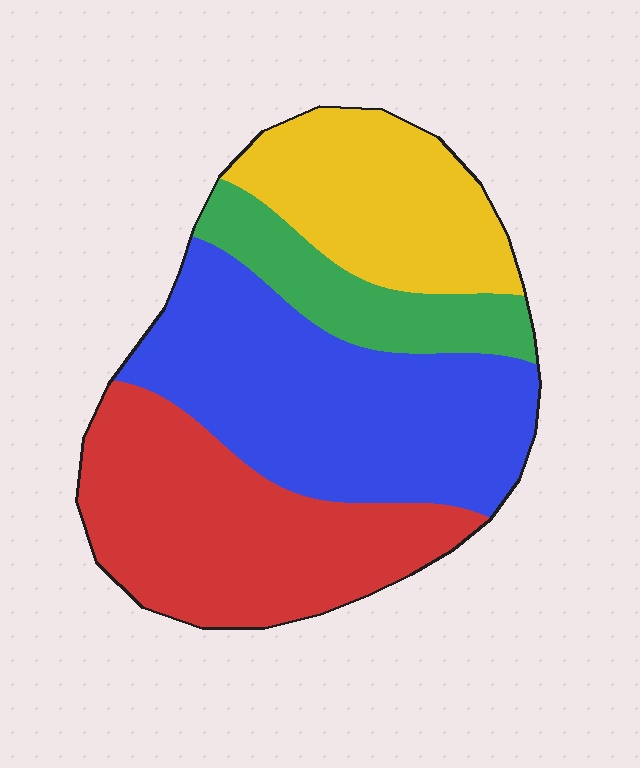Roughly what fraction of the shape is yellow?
Yellow covers about 20% of the shape.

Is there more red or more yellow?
Red.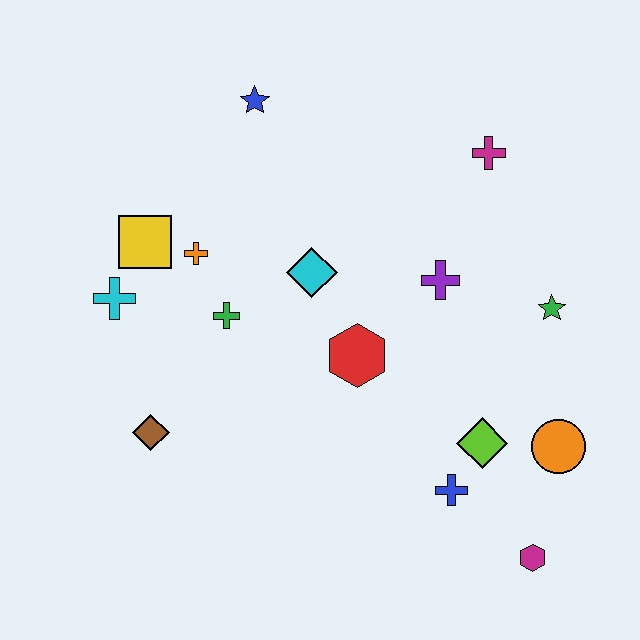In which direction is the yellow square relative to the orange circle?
The yellow square is to the left of the orange circle.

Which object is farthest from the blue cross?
The blue star is farthest from the blue cross.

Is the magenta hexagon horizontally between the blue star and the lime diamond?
No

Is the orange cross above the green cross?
Yes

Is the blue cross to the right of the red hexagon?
Yes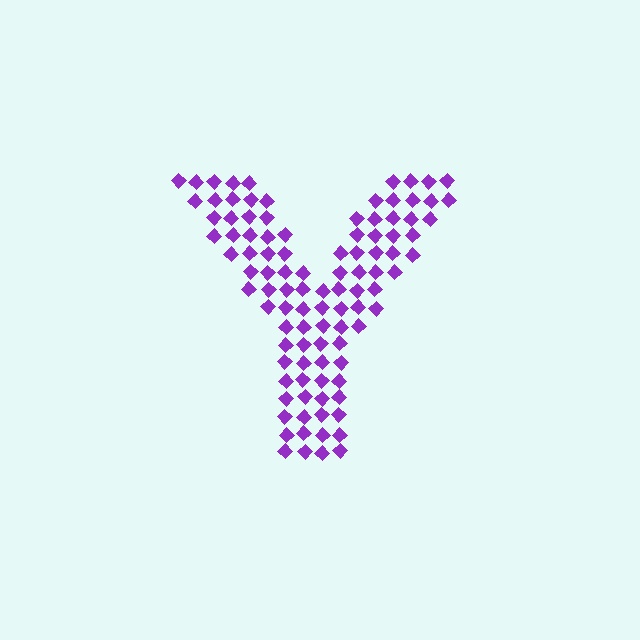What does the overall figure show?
The overall figure shows the letter Y.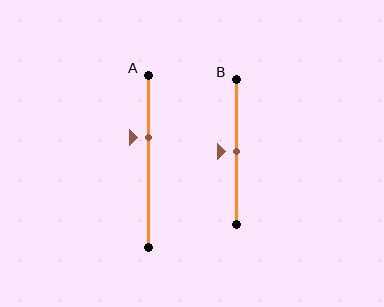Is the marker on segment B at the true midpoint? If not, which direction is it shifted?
Yes, the marker on segment B is at the true midpoint.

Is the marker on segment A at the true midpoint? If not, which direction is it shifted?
No, the marker on segment A is shifted upward by about 13% of the segment length.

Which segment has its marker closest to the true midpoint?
Segment B has its marker closest to the true midpoint.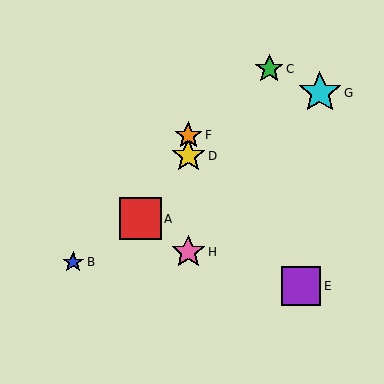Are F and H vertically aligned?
Yes, both are at x≈188.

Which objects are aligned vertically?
Objects D, F, H are aligned vertically.